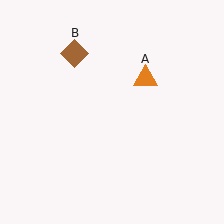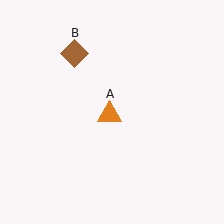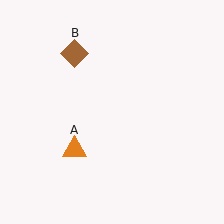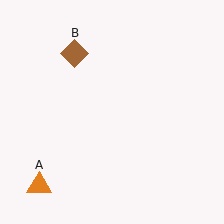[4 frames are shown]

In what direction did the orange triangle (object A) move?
The orange triangle (object A) moved down and to the left.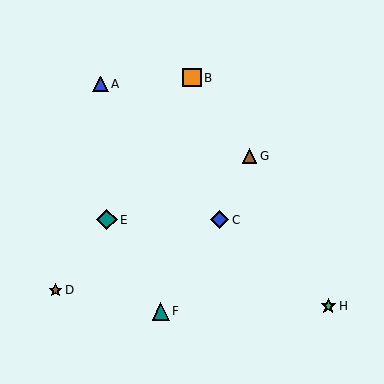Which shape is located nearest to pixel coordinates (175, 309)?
The teal triangle (labeled F) at (161, 311) is nearest to that location.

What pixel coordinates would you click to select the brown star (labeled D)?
Click at (55, 290) to select the brown star D.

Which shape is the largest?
The teal diamond (labeled E) is the largest.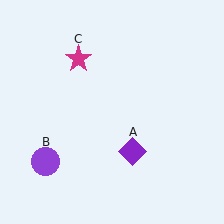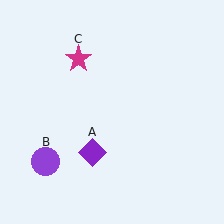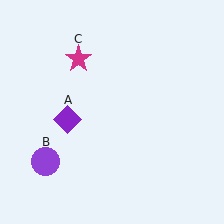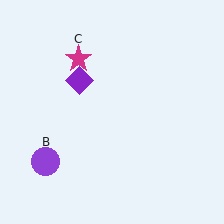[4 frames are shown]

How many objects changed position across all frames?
1 object changed position: purple diamond (object A).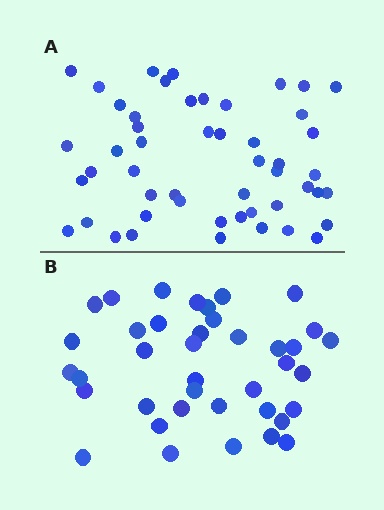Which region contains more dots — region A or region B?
Region A (the top region) has more dots.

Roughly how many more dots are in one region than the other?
Region A has roughly 12 or so more dots than region B.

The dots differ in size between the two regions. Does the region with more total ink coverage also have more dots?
No. Region B has more total ink coverage because its dots are larger, but region A actually contains more individual dots. Total area can be misleading — the number of items is what matters here.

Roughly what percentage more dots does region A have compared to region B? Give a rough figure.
About 30% more.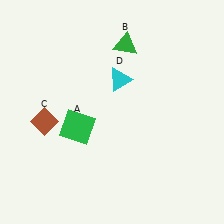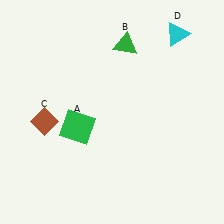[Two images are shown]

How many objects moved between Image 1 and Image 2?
1 object moved between the two images.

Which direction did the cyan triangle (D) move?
The cyan triangle (D) moved right.